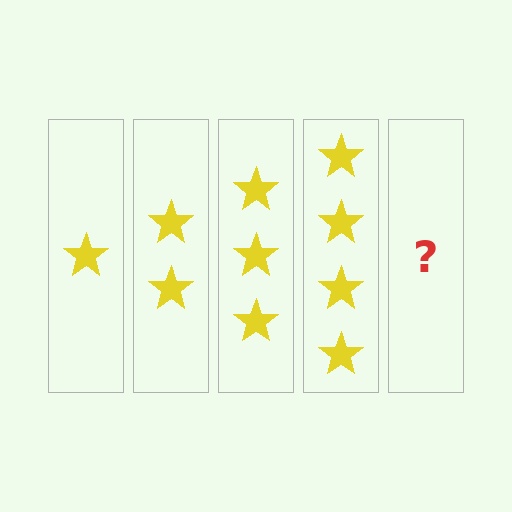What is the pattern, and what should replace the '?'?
The pattern is that each step adds one more star. The '?' should be 5 stars.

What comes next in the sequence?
The next element should be 5 stars.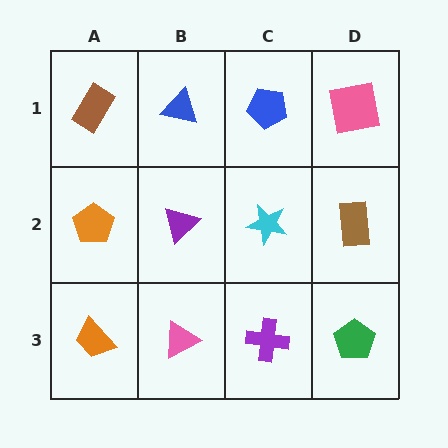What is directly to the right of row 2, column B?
A cyan star.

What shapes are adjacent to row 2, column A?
A brown rectangle (row 1, column A), an orange trapezoid (row 3, column A), a purple triangle (row 2, column B).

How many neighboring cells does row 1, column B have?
3.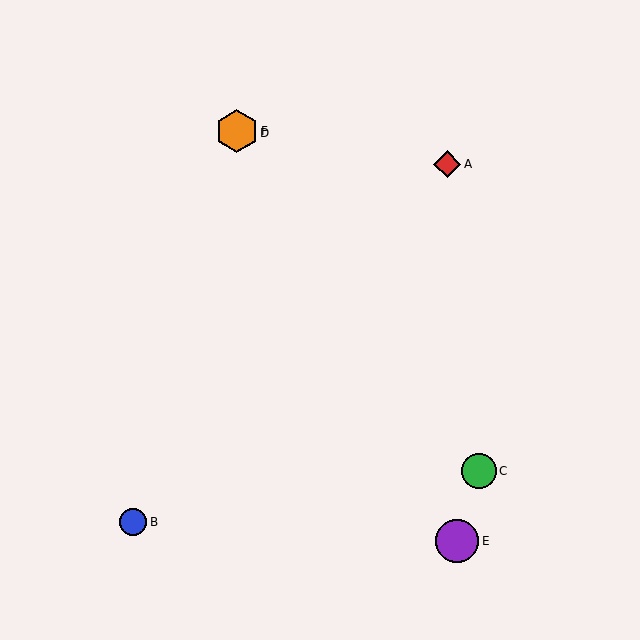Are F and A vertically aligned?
No, F is at x≈237 and A is at x≈447.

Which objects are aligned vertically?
Objects D, F are aligned vertically.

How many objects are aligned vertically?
2 objects (D, F) are aligned vertically.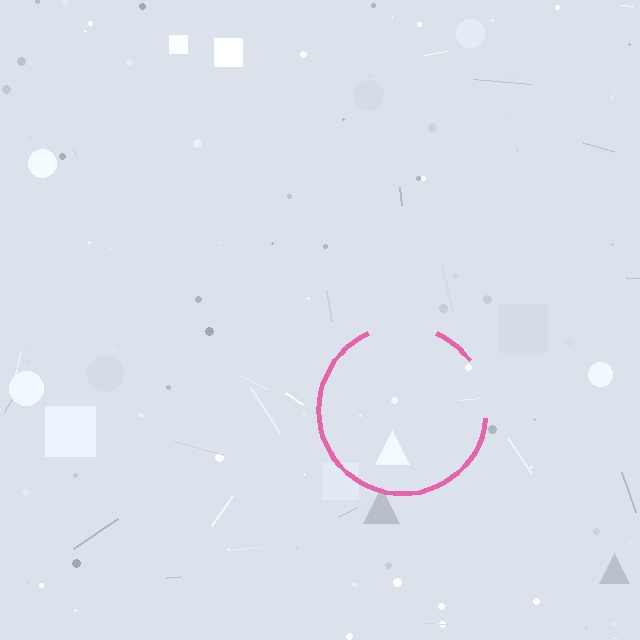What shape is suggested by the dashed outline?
The dashed outline suggests a circle.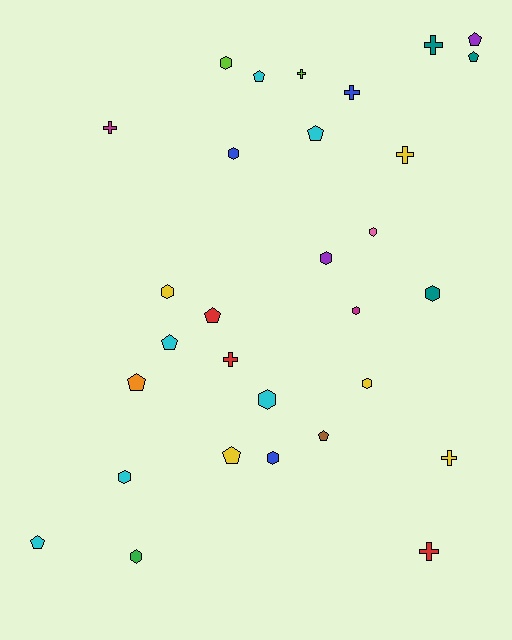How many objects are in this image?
There are 30 objects.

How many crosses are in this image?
There are 8 crosses.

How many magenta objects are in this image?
There are 2 magenta objects.